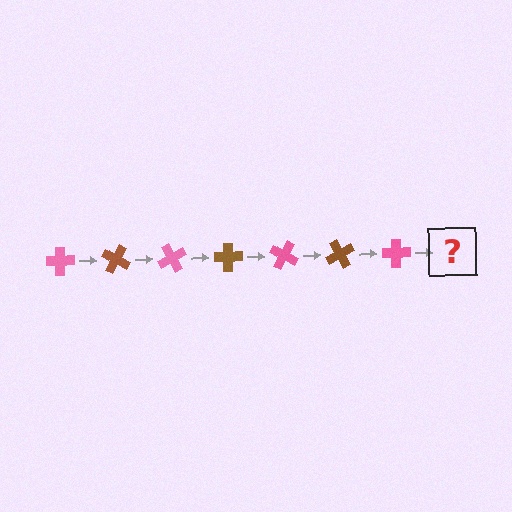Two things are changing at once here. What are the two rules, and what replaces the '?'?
The two rules are that it rotates 30 degrees each step and the color cycles through pink and brown. The '?' should be a brown cross, rotated 210 degrees from the start.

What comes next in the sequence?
The next element should be a brown cross, rotated 210 degrees from the start.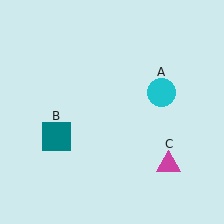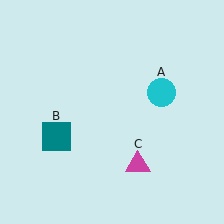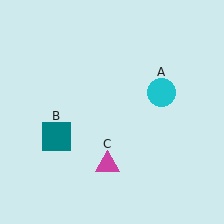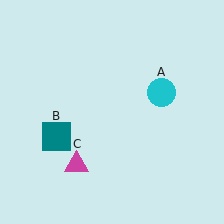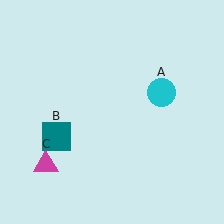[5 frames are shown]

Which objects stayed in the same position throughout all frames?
Cyan circle (object A) and teal square (object B) remained stationary.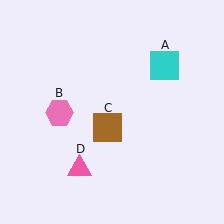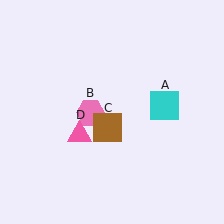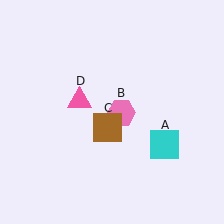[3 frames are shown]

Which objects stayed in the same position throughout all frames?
Brown square (object C) remained stationary.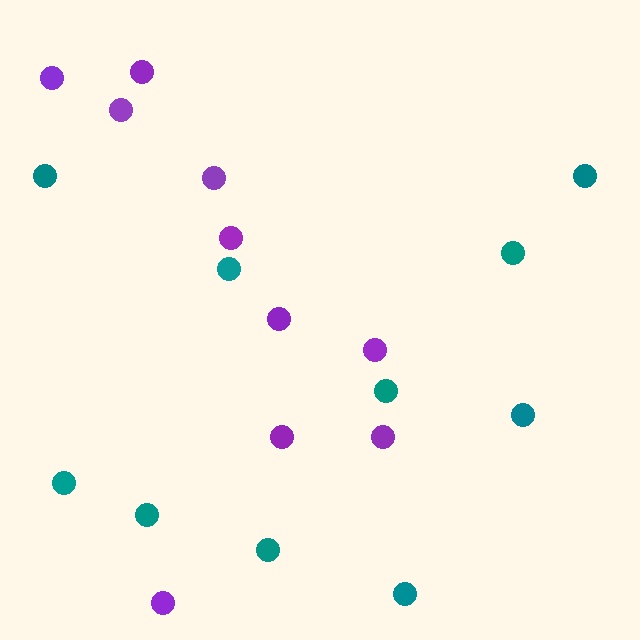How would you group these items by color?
There are 2 groups: one group of purple circles (10) and one group of teal circles (10).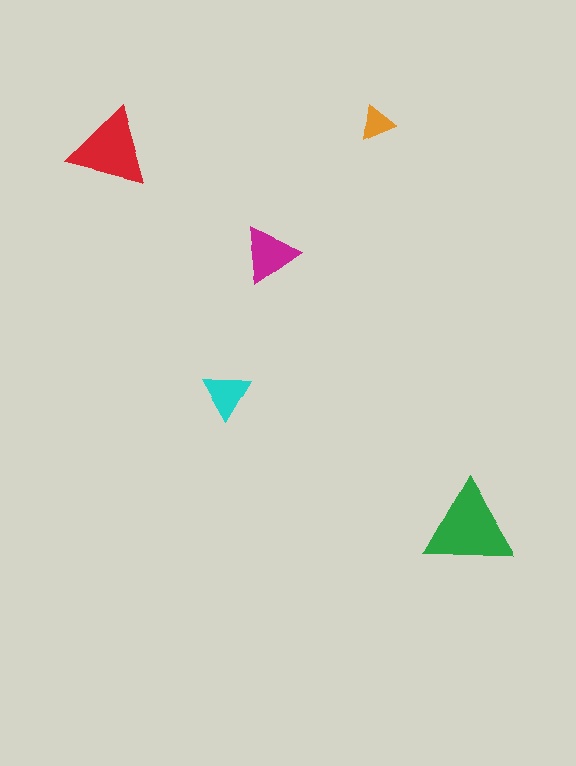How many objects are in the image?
There are 5 objects in the image.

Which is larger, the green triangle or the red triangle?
The green one.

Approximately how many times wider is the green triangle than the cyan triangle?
About 2 times wider.